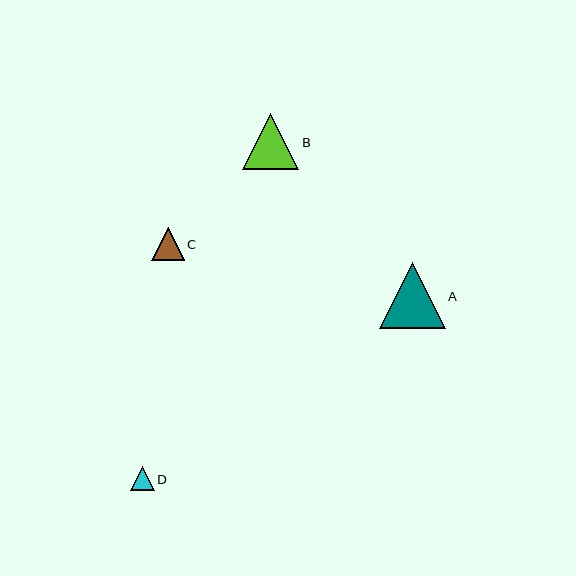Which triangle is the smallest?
Triangle D is the smallest with a size of approximately 24 pixels.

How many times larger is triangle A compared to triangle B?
Triangle A is approximately 1.2 times the size of triangle B.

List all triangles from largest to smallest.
From largest to smallest: A, B, C, D.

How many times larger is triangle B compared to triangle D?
Triangle B is approximately 2.3 times the size of triangle D.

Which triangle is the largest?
Triangle A is the largest with a size of approximately 66 pixels.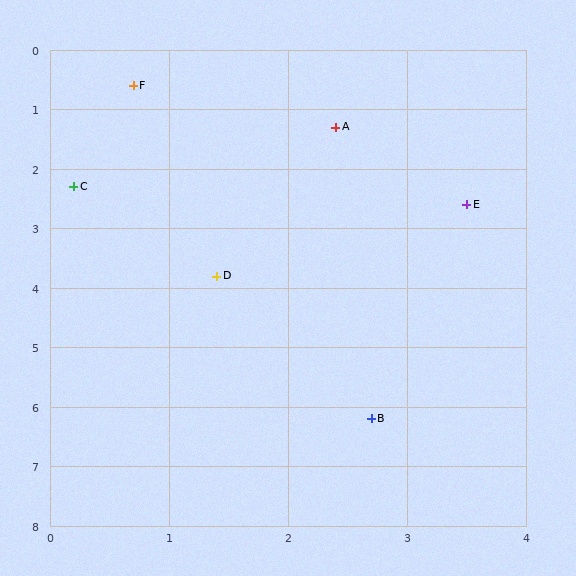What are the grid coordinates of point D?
Point D is at approximately (1.4, 3.8).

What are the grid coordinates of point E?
Point E is at approximately (3.5, 2.6).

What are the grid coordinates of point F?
Point F is at approximately (0.7, 0.6).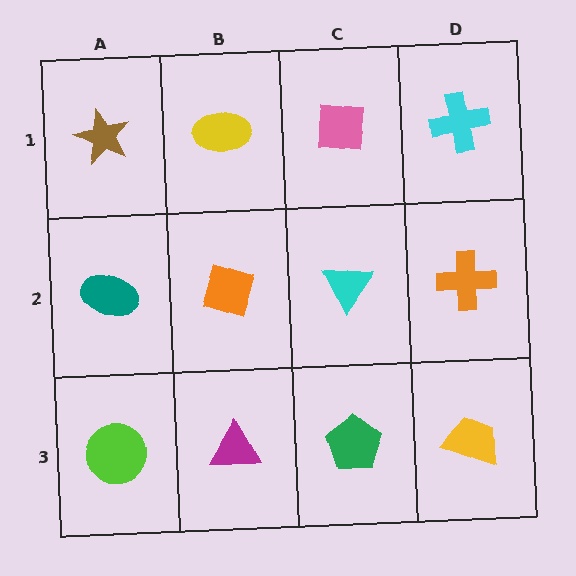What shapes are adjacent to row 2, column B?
A yellow ellipse (row 1, column B), a magenta triangle (row 3, column B), a teal ellipse (row 2, column A), a cyan triangle (row 2, column C).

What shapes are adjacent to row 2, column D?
A cyan cross (row 1, column D), a yellow trapezoid (row 3, column D), a cyan triangle (row 2, column C).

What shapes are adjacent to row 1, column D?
An orange cross (row 2, column D), a pink square (row 1, column C).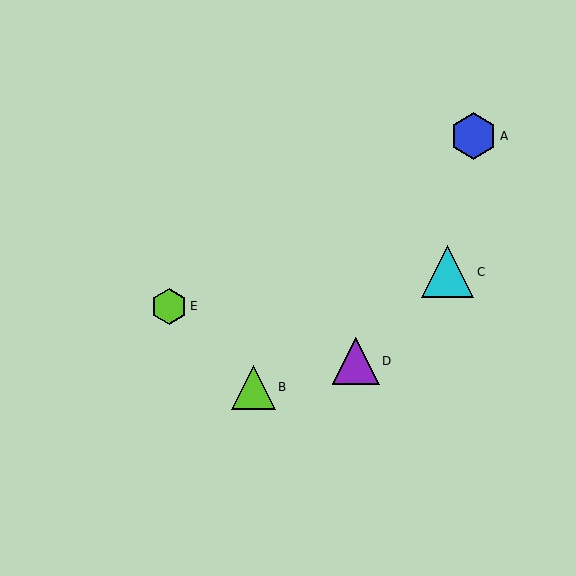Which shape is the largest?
The cyan triangle (labeled C) is the largest.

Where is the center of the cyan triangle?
The center of the cyan triangle is at (448, 272).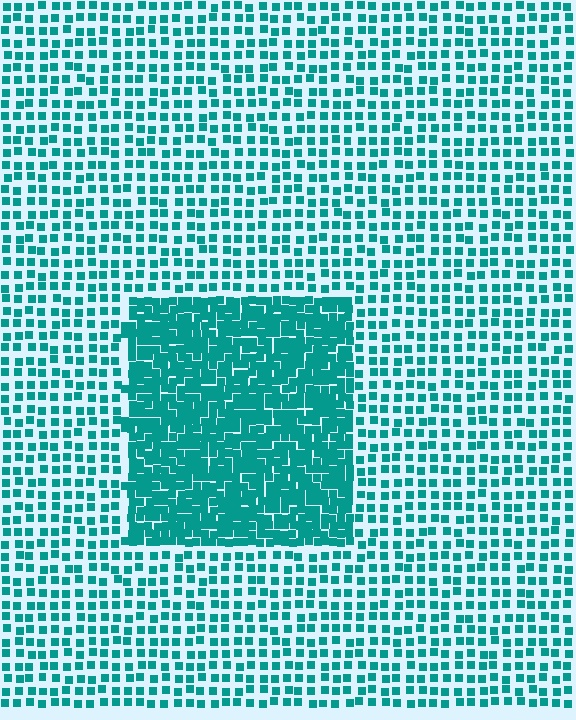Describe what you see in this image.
The image contains small teal elements arranged at two different densities. A rectangle-shaped region is visible where the elements are more densely packed than the surrounding area.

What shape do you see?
I see a rectangle.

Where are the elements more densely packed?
The elements are more densely packed inside the rectangle boundary.